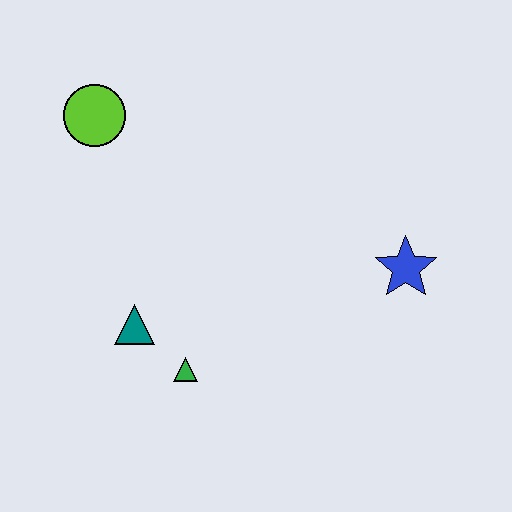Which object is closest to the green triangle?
The teal triangle is closest to the green triangle.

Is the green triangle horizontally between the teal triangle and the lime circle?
No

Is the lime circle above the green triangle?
Yes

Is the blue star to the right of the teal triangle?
Yes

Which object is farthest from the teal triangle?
The blue star is farthest from the teal triangle.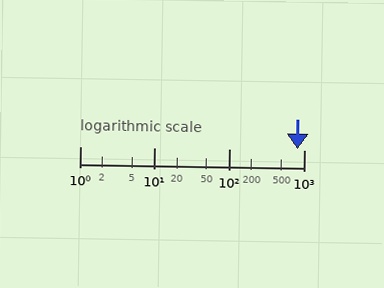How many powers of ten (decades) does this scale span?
The scale spans 3 decades, from 1 to 1000.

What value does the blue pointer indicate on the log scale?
The pointer indicates approximately 820.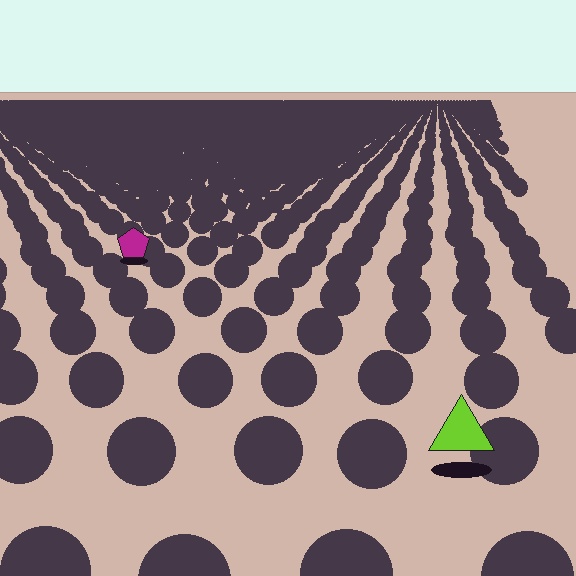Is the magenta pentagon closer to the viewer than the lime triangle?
No. The lime triangle is closer — you can tell from the texture gradient: the ground texture is coarser near it.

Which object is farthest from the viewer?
The magenta pentagon is farthest from the viewer. It appears smaller and the ground texture around it is denser.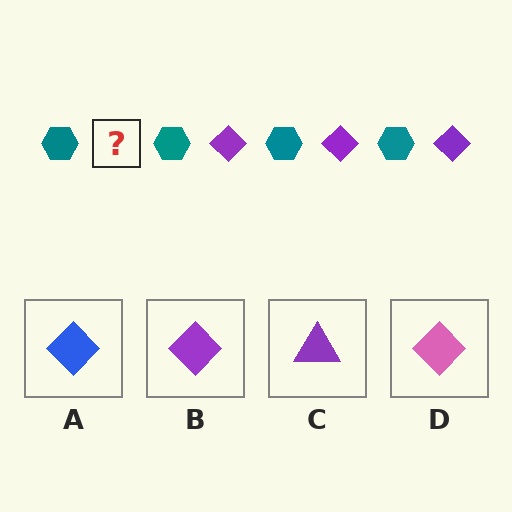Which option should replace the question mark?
Option B.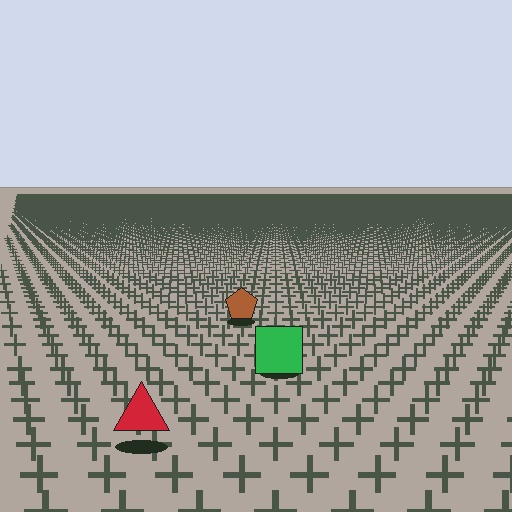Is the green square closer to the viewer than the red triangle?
No. The red triangle is closer — you can tell from the texture gradient: the ground texture is coarser near it.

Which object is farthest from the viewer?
The brown pentagon is farthest from the viewer. It appears smaller and the ground texture around it is denser.